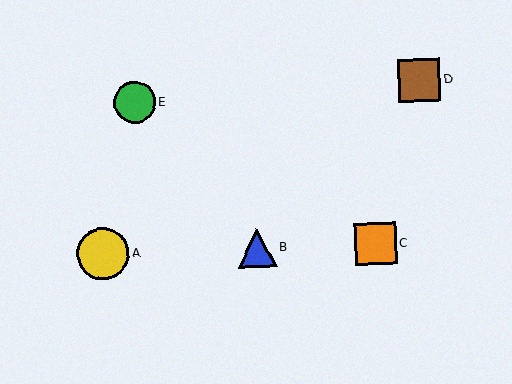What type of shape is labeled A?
Shape A is a yellow circle.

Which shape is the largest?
The yellow circle (labeled A) is the largest.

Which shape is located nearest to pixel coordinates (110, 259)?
The yellow circle (labeled A) at (103, 254) is nearest to that location.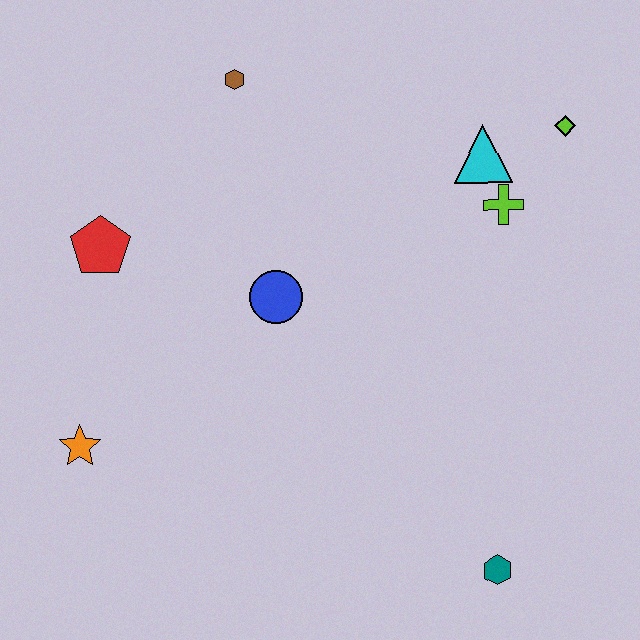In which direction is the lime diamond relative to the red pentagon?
The lime diamond is to the right of the red pentagon.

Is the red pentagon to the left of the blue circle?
Yes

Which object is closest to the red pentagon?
The blue circle is closest to the red pentagon.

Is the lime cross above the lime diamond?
No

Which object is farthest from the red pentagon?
The teal hexagon is farthest from the red pentagon.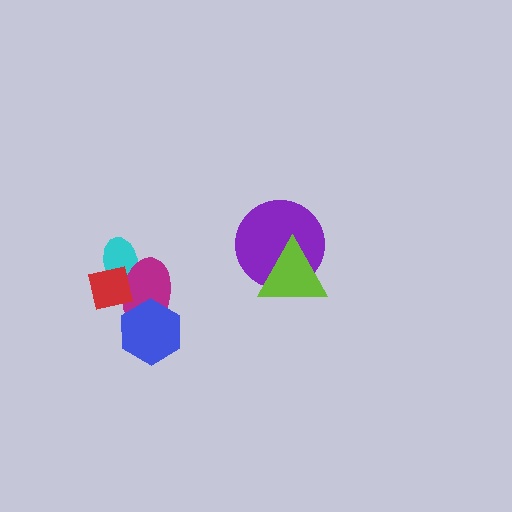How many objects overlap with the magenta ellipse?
3 objects overlap with the magenta ellipse.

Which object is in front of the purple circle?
The lime triangle is in front of the purple circle.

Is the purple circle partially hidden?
Yes, it is partially covered by another shape.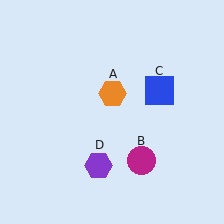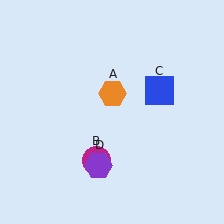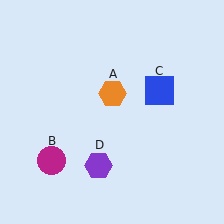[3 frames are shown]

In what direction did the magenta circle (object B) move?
The magenta circle (object B) moved left.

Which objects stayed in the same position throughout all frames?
Orange hexagon (object A) and blue square (object C) and purple hexagon (object D) remained stationary.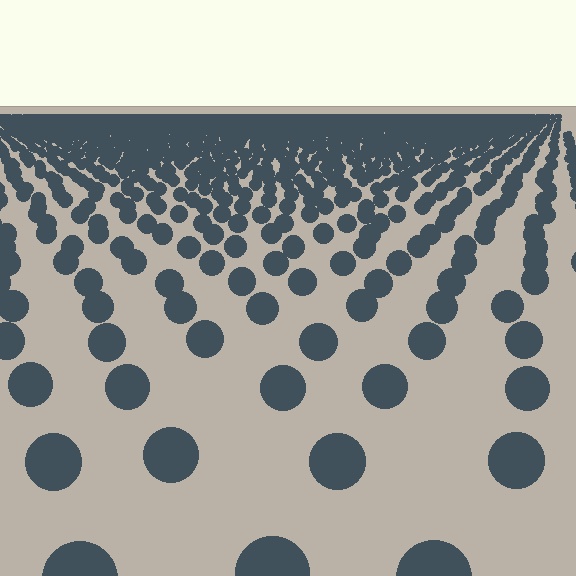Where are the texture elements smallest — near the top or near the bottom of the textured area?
Near the top.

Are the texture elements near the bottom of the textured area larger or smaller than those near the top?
Larger. Near the bottom, elements are closer to the viewer and appear at a bigger on-screen size.